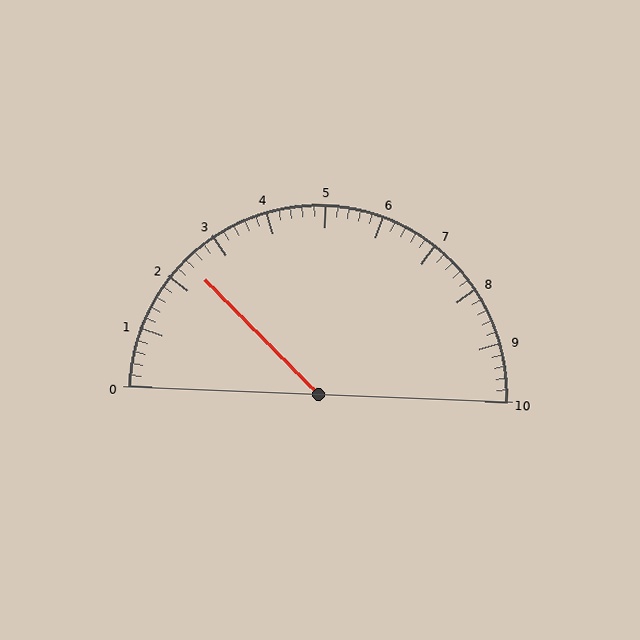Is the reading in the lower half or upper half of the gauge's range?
The reading is in the lower half of the range (0 to 10).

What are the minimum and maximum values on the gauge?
The gauge ranges from 0 to 10.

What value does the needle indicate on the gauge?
The needle indicates approximately 2.4.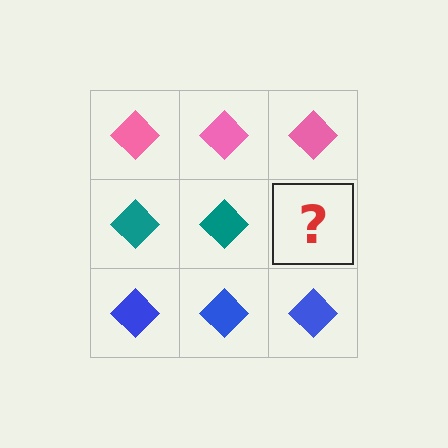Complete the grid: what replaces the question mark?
The question mark should be replaced with a teal diamond.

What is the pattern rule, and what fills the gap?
The rule is that each row has a consistent color. The gap should be filled with a teal diamond.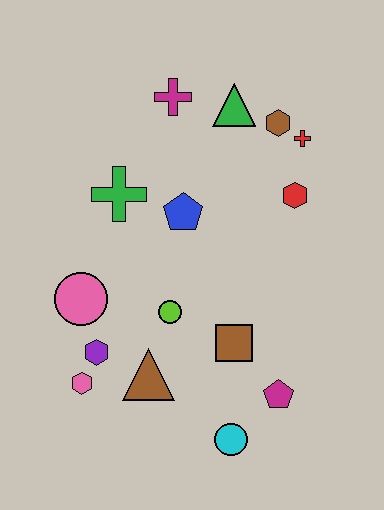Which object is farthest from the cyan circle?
The magenta cross is farthest from the cyan circle.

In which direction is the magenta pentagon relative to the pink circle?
The magenta pentagon is to the right of the pink circle.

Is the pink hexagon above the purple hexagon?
No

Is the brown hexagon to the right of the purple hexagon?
Yes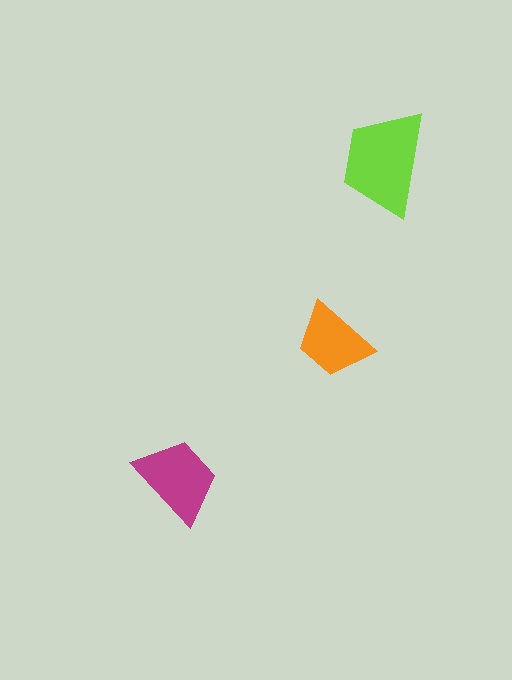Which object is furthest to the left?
The magenta trapezoid is leftmost.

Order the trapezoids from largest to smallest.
the lime one, the magenta one, the orange one.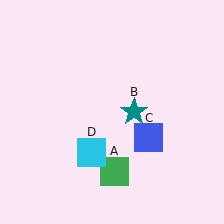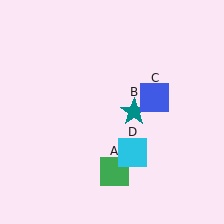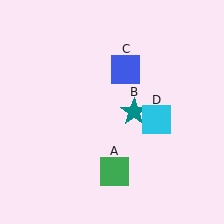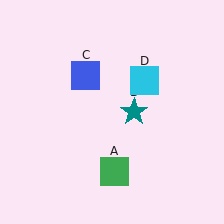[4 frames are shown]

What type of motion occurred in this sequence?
The blue square (object C), cyan square (object D) rotated counterclockwise around the center of the scene.